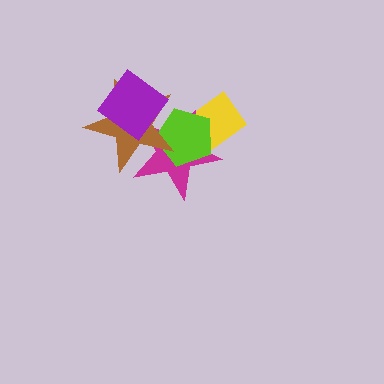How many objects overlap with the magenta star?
4 objects overlap with the magenta star.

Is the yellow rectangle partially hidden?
Yes, it is partially covered by another shape.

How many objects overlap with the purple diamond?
2 objects overlap with the purple diamond.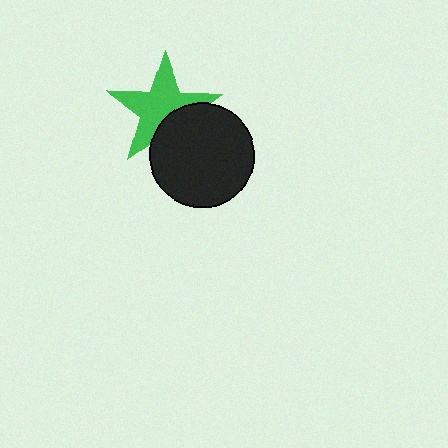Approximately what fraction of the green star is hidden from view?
Roughly 30% of the green star is hidden behind the black circle.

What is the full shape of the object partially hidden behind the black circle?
The partially hidden object is a green star.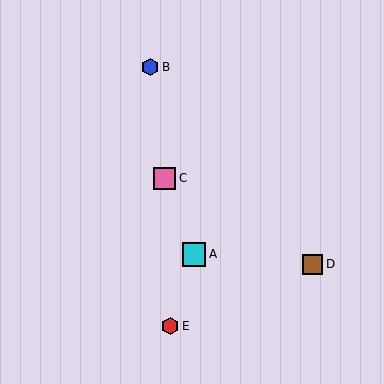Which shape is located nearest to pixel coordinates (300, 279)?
The brown square (labeled D) at (312, 264) is nearest to that location.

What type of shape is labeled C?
Shape C is a pink square.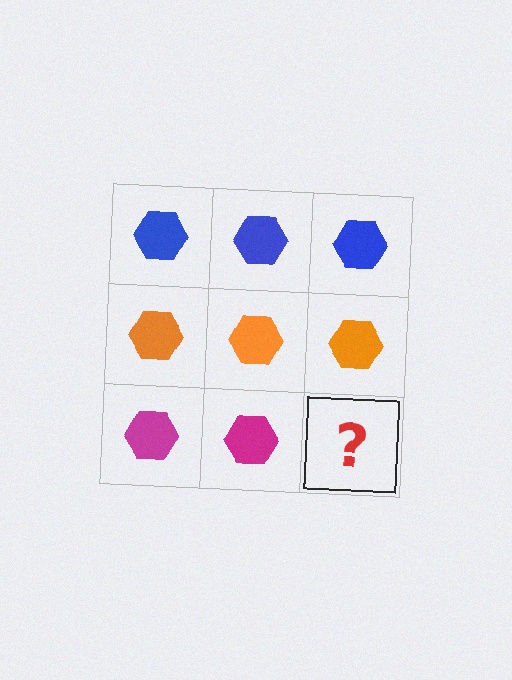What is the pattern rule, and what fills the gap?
The rule is that each row has a consistent color. The gap should be filled with a magenta hexagon.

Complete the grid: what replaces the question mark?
The question mark should be replaced with a magenta hexagon.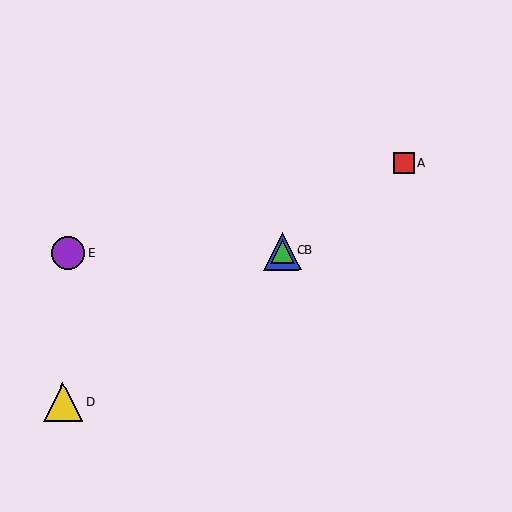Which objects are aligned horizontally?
Objects B, C, E are aligned horizontally.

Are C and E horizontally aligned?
Yes, both are at y≈251.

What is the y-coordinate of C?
Object C is at y≈251.